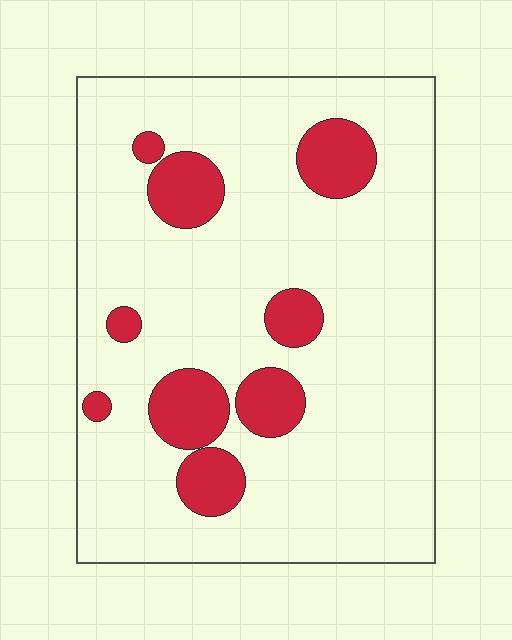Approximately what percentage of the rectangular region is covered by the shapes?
Approximately 15%.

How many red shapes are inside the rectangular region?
9.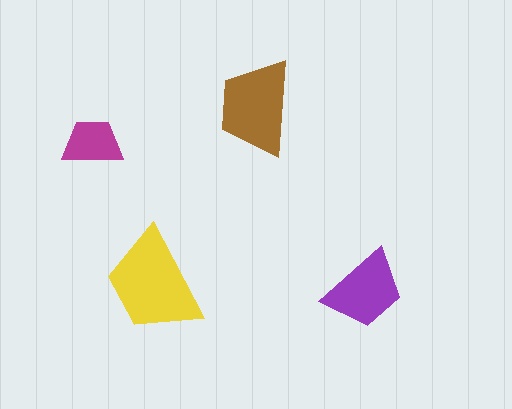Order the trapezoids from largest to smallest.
the yellow one, the brown one, the purple one, the magenta one.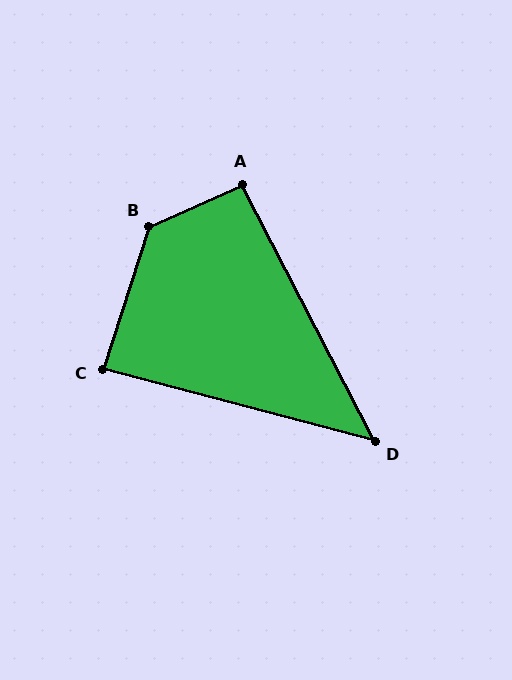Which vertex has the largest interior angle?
B, at approximately 132 degrees.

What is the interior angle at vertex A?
Approximately 93 degrees (approximately right).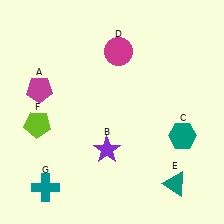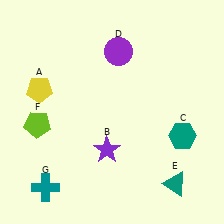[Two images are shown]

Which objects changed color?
A changed from magenta to yellow. D changed from magenta to purple.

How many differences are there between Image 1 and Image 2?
There are 2 differences between the two images.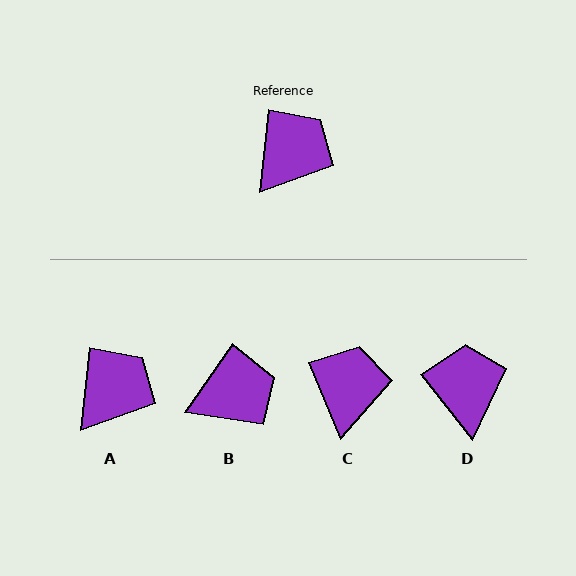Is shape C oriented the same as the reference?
No, it is off by about 29 degrees.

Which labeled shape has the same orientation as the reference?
A.